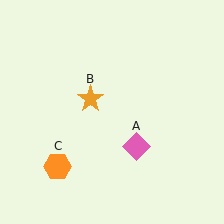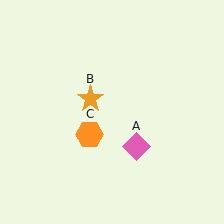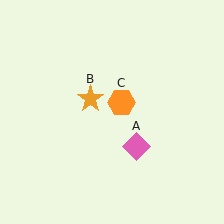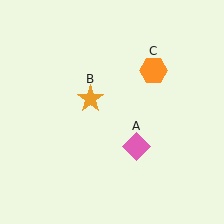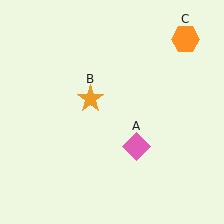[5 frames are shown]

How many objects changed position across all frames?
1 object changed position: orange hexagon (object C).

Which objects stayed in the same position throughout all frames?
Pink diamond (object A) and orange star (object B) remained stationary.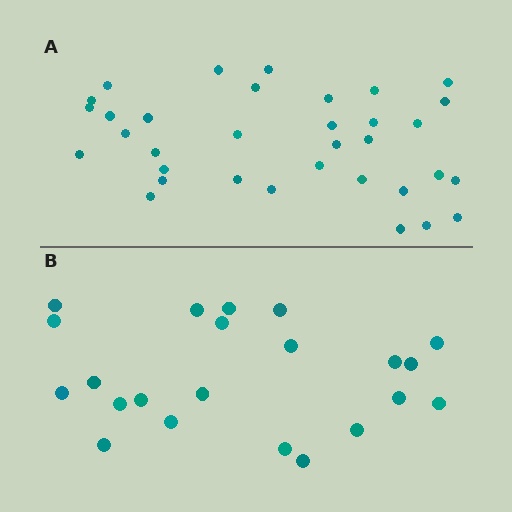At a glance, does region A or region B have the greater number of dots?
Region A (the top region) has more dots.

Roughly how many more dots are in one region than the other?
Region A has roughly 12 or so more dots than region B.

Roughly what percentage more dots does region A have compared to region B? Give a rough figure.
About 55% more.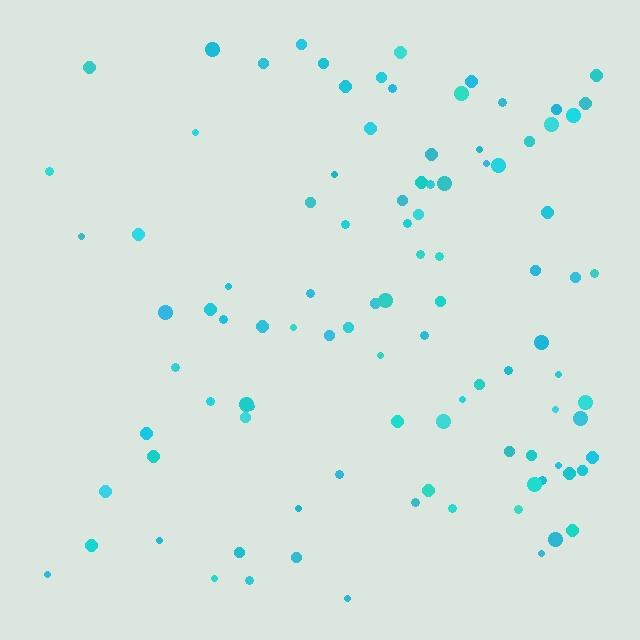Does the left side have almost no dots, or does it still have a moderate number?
Still a moderate number, just noticeably fewer than the right.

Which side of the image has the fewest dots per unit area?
The left.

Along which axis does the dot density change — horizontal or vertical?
Horizontal.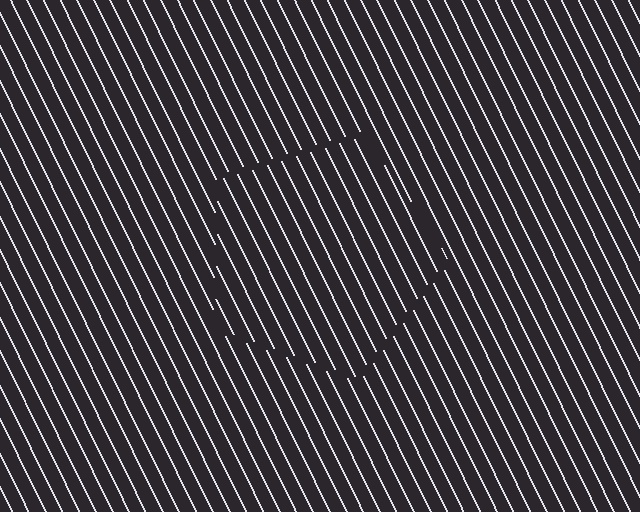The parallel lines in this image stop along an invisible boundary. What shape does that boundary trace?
An illusory pentagon. The interior of the shape contains the same grating, shifted by half a period — the contour is defined by the phase discontinuity where line-ends from the inner and outer gratings abut.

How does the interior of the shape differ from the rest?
The interior of the shape contains the same grating, shifted by half a period — the contour is defined by the phase discontinuity where line-ends from the inner and outer gratings abut.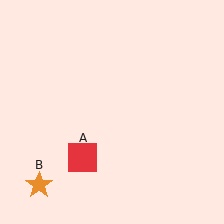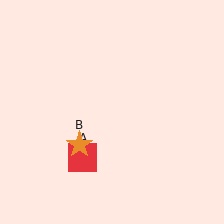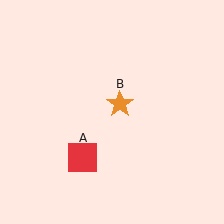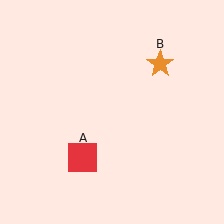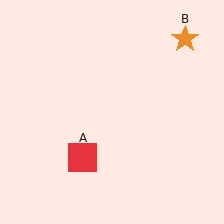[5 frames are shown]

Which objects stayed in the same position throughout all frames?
Red square (object A) remained stationary.